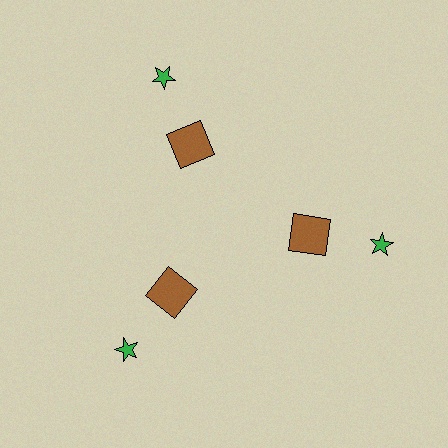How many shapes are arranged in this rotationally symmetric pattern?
There are 6 shapes, arranged in 3 groups of 2.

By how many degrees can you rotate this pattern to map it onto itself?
The pattern maps onto itself every 120 degrees of rotation.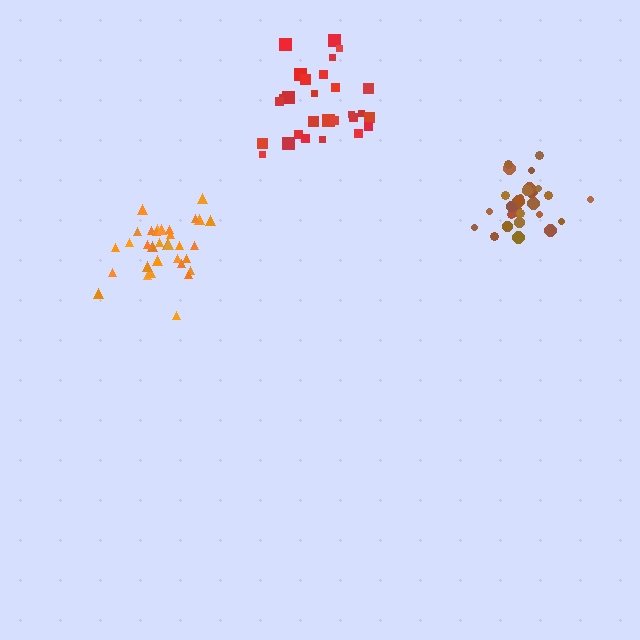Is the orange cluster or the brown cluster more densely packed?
Brown.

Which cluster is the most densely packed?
Brown.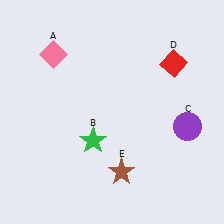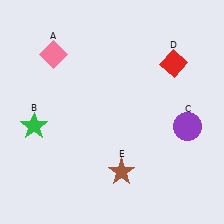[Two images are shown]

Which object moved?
The green star (B) moved left.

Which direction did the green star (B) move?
The green star (B) moved left.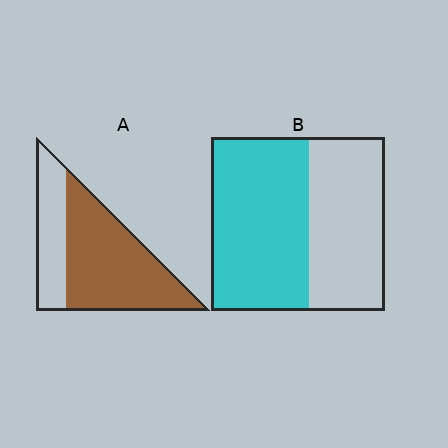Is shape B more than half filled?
Yes.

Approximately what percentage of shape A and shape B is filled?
A is approximately 70% and B is approximately 55%.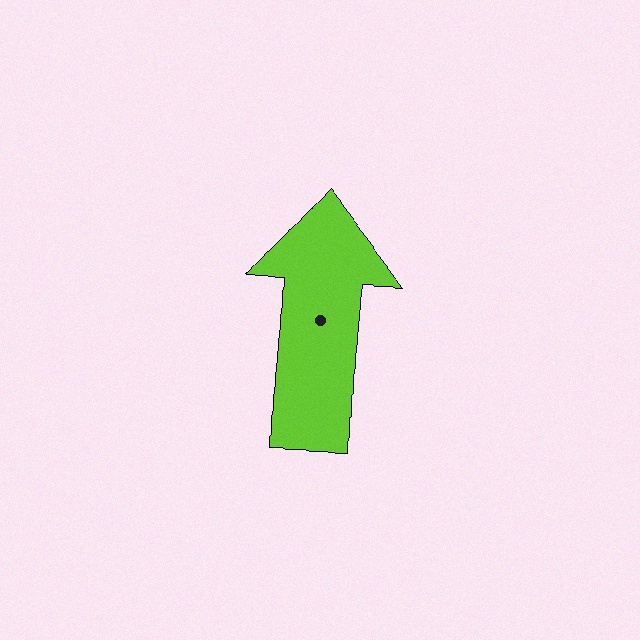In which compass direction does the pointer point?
North.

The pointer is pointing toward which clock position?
Roughly 12 o'clock.